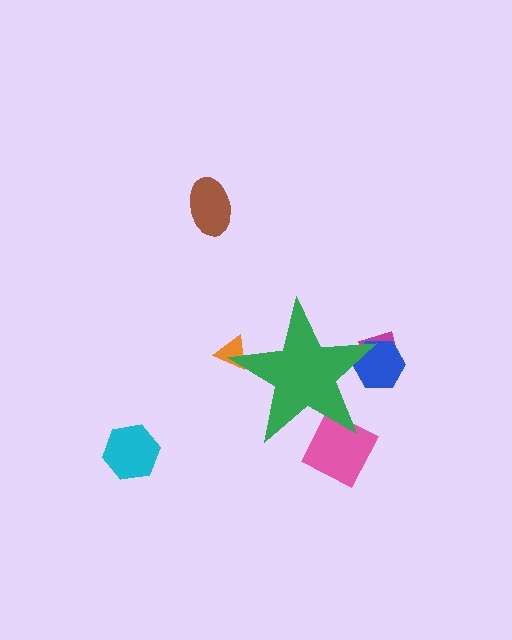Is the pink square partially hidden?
Yes, the pink square is partially hidden behind the green star.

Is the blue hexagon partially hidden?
Yes, the blue hexagon is partially hidden behind the green star.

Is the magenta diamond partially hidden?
Yes, the magenta diamond is partially hidden behind the green star.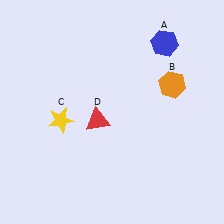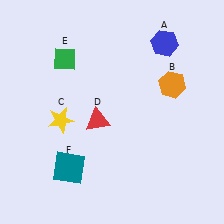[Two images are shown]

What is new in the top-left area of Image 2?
A green diamond (E) was added in the top-left area of Image 2.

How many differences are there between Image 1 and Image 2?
There are 2 differences between the two images.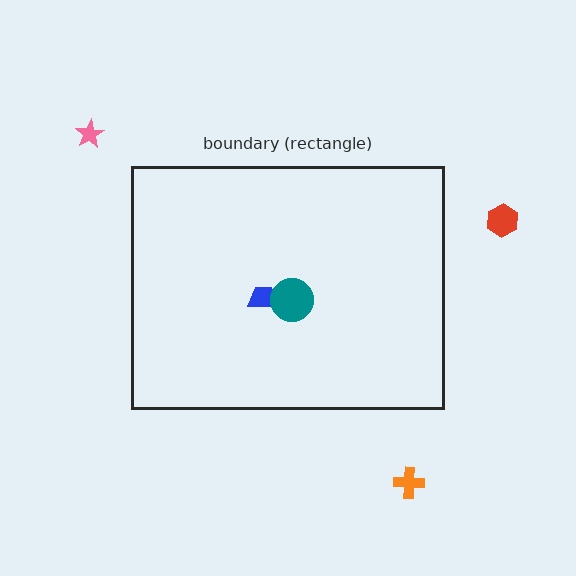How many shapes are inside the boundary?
2 inside, 3 outside.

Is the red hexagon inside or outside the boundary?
Outside.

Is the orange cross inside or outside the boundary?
Outside.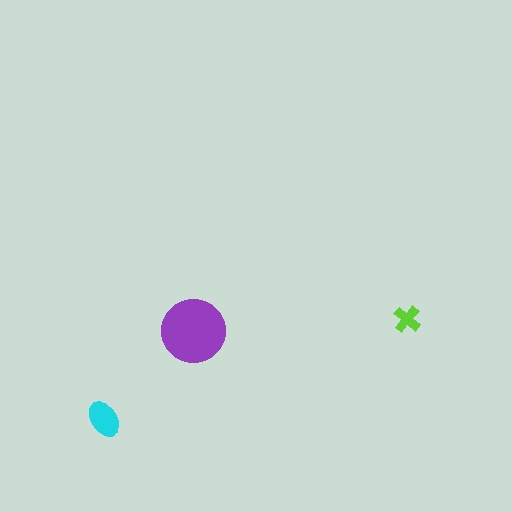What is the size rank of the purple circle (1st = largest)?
1st.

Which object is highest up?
The lime cross is topmost.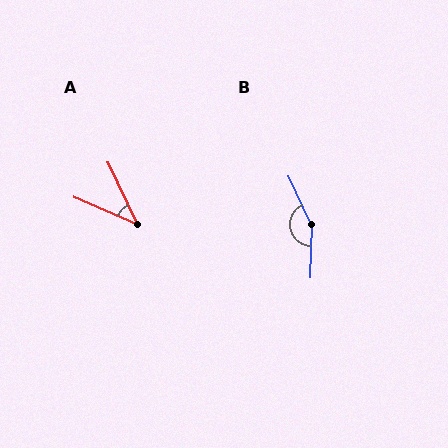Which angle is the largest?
B, at approximately 153 degrees.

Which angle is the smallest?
A, at approximately 41 degrees.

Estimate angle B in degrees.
Approximately 153 degrees.